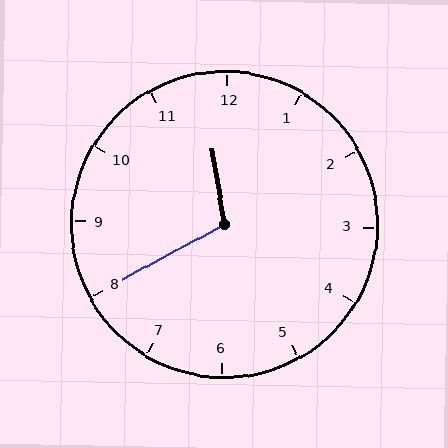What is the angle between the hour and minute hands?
Approximately 110 degrees.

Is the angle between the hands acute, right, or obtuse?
It is obtuse.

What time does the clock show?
11:40.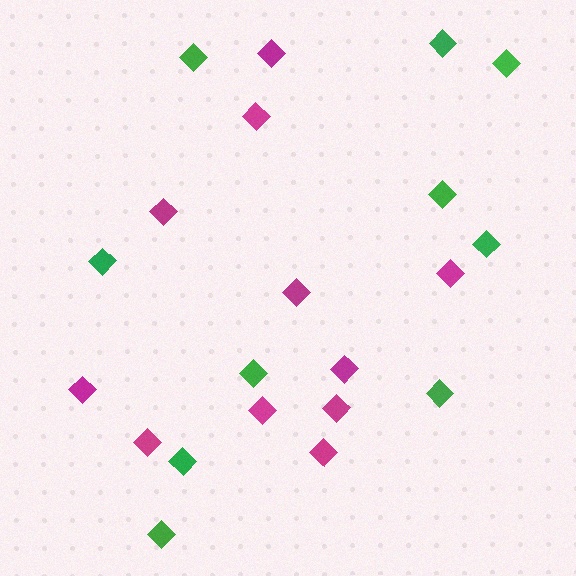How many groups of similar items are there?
There are 2 groups: one group of magenta diamonds (11) and one group of green diamonds (10).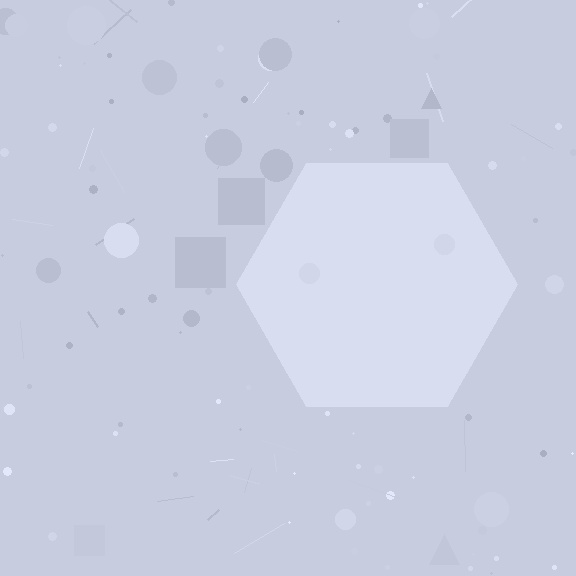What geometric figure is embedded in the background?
A hexagon is embedded in the background.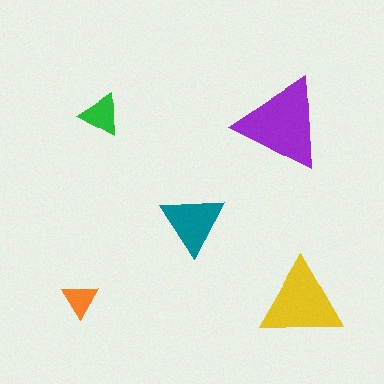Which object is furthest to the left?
The orange triangle is leftmost.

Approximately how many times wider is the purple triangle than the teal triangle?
About 1.5 times wider.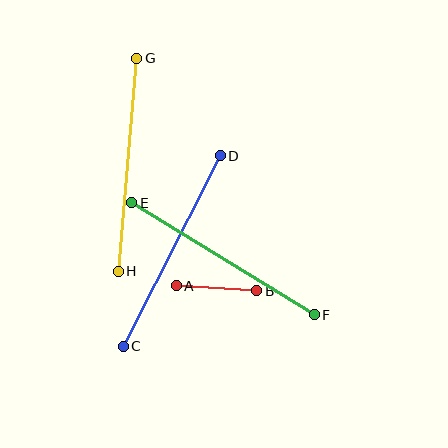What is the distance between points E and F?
The distance is approximately 214 pixels.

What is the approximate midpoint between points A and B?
The midpoint is at approximately (216, 288) pixels.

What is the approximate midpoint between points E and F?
The midpoint is at approximately (223, 259) pixels.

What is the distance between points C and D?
The distance is approximately 214 pixels.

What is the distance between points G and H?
The distance is approximately 214 pixels.